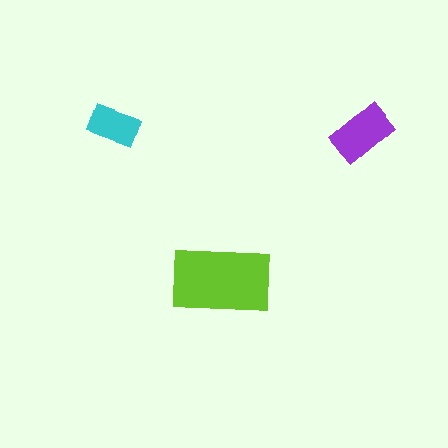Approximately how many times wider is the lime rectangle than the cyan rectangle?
About 2 times wider.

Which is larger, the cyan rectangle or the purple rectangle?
The purple one.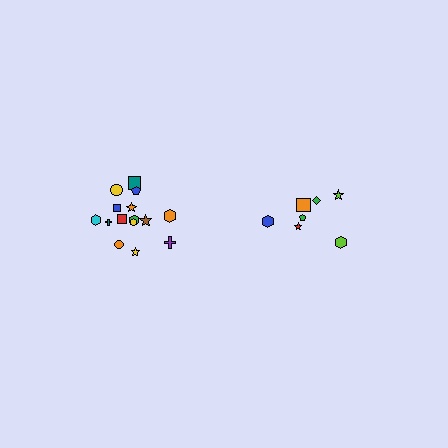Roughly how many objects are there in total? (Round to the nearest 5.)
Roughly 20 objects in total.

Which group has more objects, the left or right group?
The left group.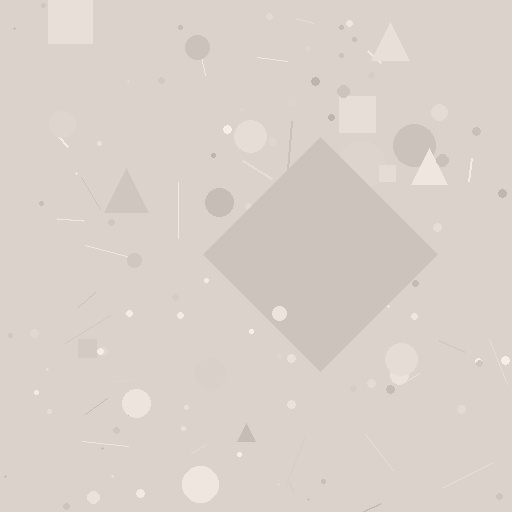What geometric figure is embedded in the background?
A diamond is embedded in the background.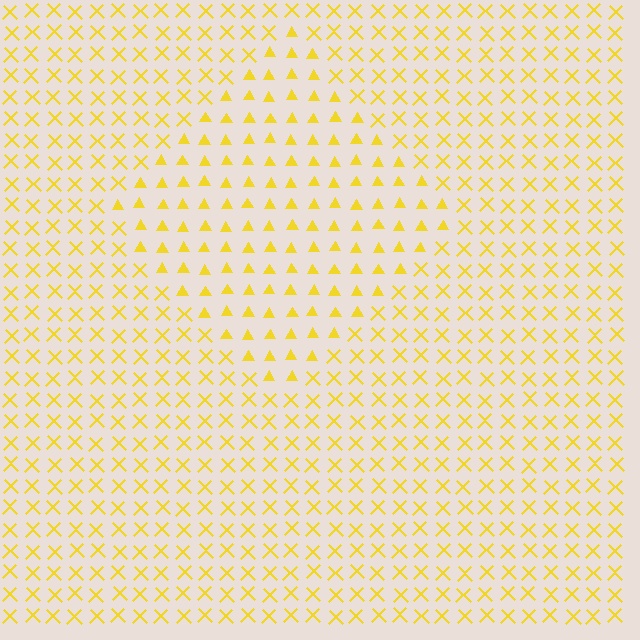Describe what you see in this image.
The image is filled with small yellow elements arranged in a uniform grid. A diamond-shaped region contains triangles, while the surrounding area contains X marks. The boundary is defined purely by the change in element shape.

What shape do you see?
I see a diamond.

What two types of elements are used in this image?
The image uses triangles inside the diamond region and X marks outside it.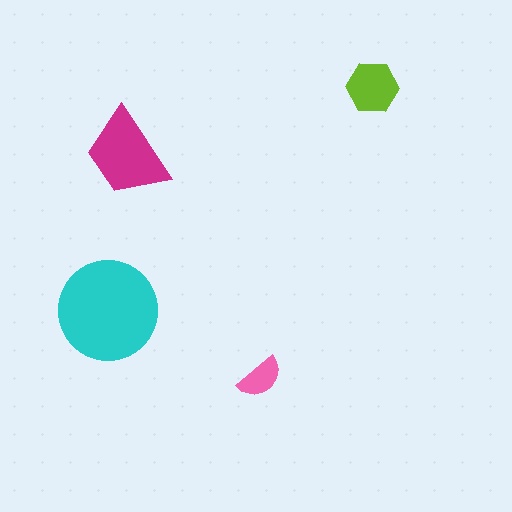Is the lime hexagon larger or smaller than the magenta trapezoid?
Smaller.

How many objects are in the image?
There are 4 objects in the image.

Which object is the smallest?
The pink semicircle.